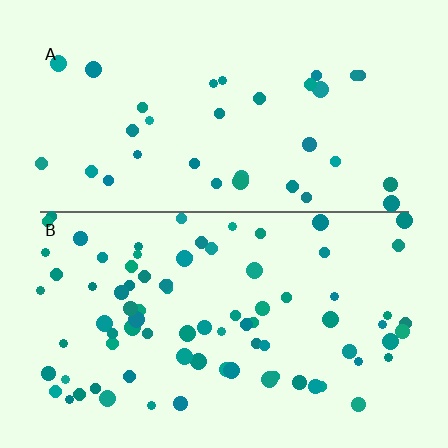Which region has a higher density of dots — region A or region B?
B (the bottom).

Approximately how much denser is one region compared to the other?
Approximately 2.4× — region B over region A.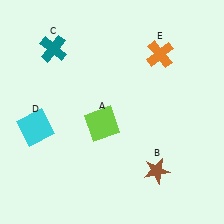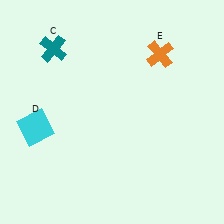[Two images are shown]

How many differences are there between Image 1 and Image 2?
There are 2 differences between the two images.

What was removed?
The lime square (A), the brown star (B) were removed in Image 2.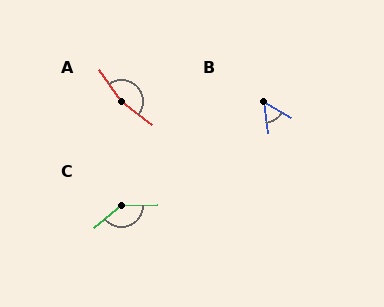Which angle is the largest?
A, at approximately 161 degrees.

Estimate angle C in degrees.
Approximately 141 degrees.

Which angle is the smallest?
B, at approximately 53 degrees.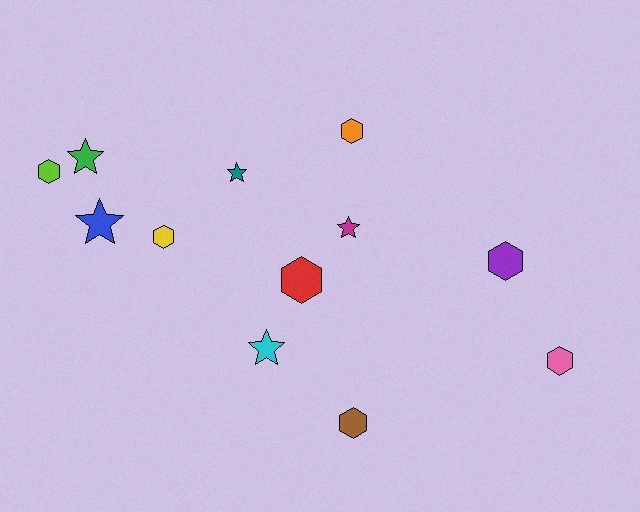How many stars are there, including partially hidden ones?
There are 5 stars.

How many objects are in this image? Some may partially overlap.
There are 12 objects.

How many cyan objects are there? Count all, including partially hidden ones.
There is 1 cyan object.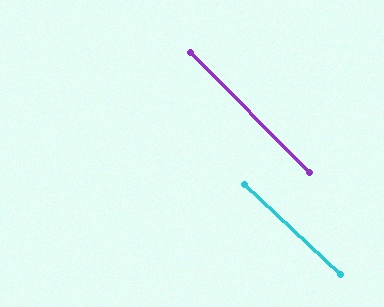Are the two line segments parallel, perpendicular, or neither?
Parallel — their directions differ by only 1.8°.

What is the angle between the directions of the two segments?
Approximately 2 degrees.